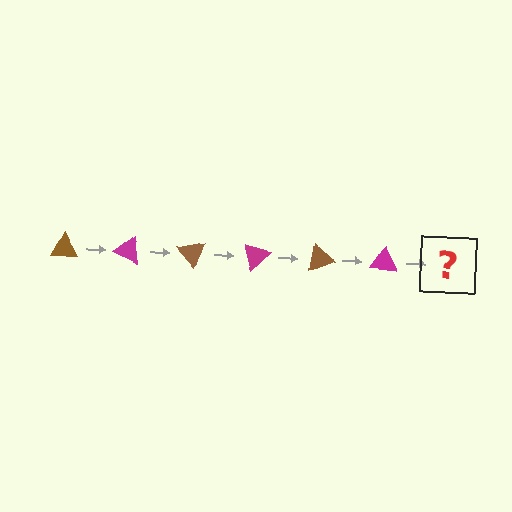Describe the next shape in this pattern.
It should be a brown triangle, rotated 150 degrees from the start.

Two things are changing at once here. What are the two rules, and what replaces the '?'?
The two rules are that it rotates 25 degrees each step and the color cycles through brown and magenta. The '?' should be a brown triangle, rotated 150 degrees from the start.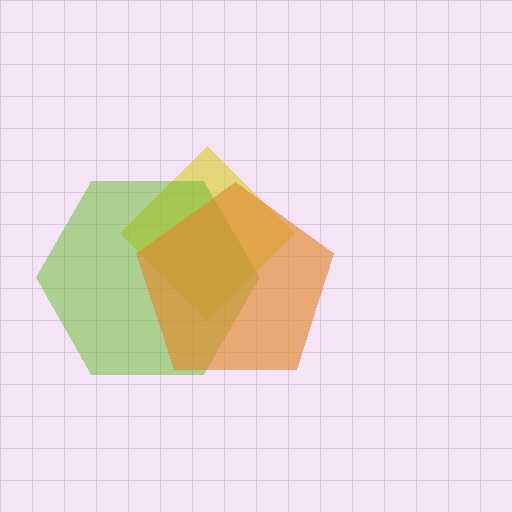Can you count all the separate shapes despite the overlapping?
Yes, there are 3 separate shapes.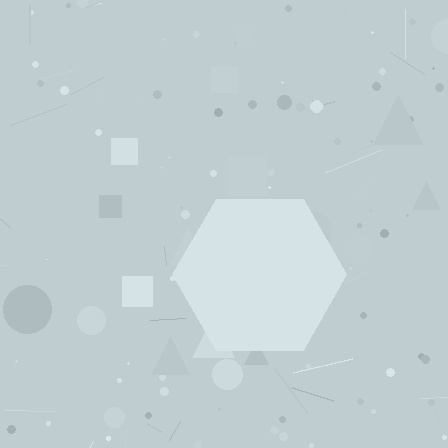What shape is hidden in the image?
A hexagon is hidden in the image.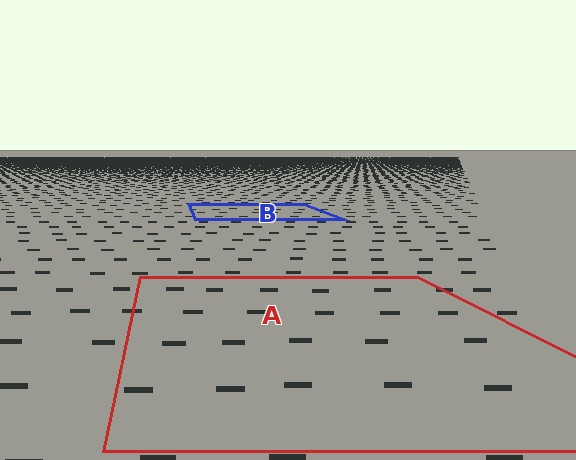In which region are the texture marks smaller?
The texture marks are smaller in region B, because it is farther away.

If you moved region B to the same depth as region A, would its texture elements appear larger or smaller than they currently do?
They would appear larger. At a closer depth, the same texture elements are projected at a bigger on-screen size.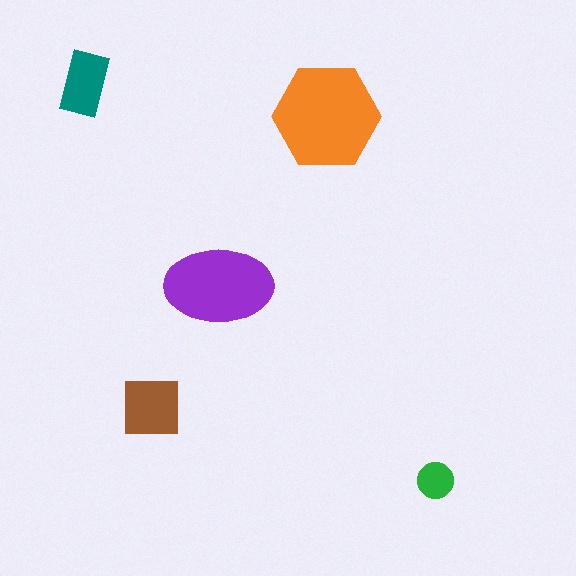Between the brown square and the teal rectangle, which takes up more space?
The brown square.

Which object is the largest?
The orange hexagon.